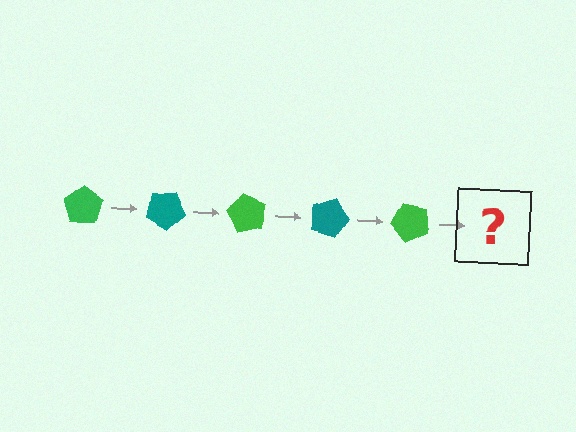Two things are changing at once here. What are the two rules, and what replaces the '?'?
The two rules are that it rotates 30 degrees each step and the color cycles through green and teal. The '?' should be a teal pentagon, rotated 150 degrees from the start.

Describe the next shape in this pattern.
It should be a teal pentagon, rotated 150 degrees from the start.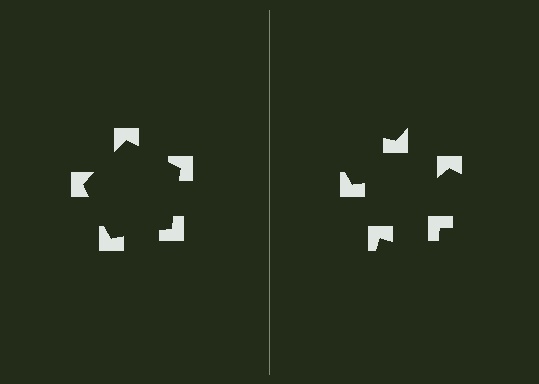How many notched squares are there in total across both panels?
10 — 5 on each side.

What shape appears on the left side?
An illusory pentagon.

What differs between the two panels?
The notched squares are positioned identically on both sides; only the wedge orientations differ. On the left they align to a pentagon; on the right they are misaligned.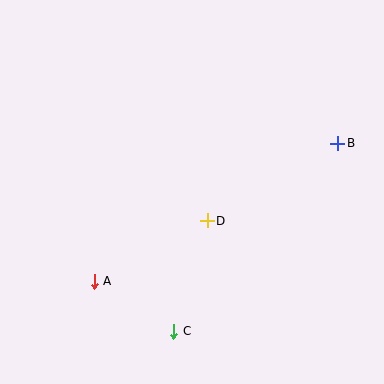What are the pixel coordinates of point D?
Point D is at (207, 221).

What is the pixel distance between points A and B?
The distance between A and B is 280 pixels.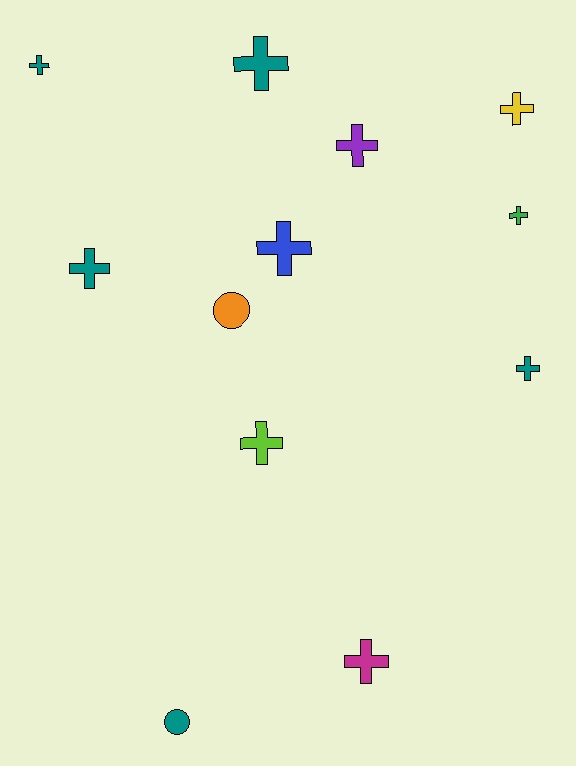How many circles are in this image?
There are 2 circles.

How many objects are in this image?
There are 12 objects.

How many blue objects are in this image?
There is 1 blue object.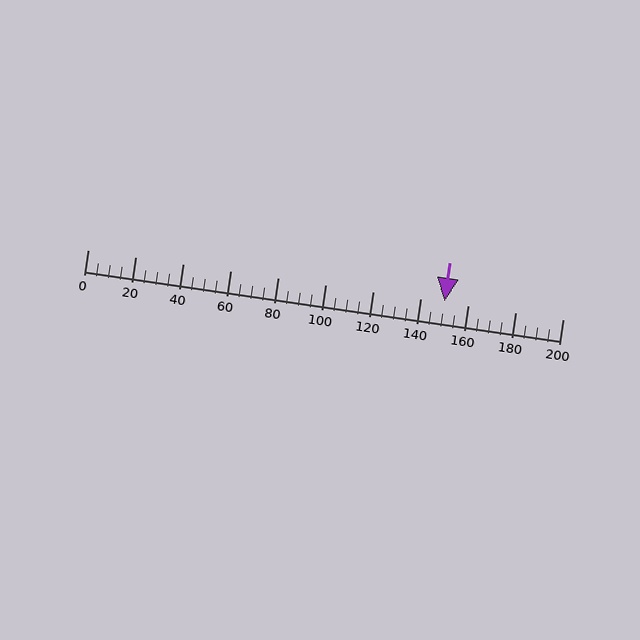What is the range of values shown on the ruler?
The ruler shows values from 0 to 200.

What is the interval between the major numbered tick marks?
The major tick marks are spaced 20 units apart.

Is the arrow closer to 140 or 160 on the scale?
The arrow is closer to 160.